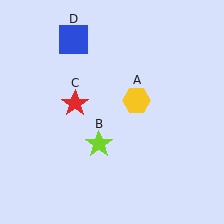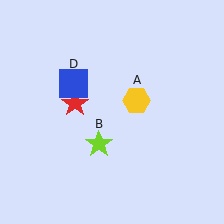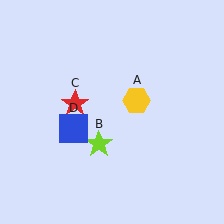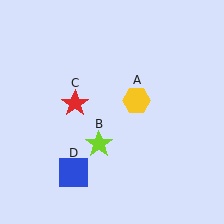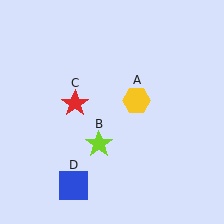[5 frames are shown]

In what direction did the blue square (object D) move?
The blue square (object D) moved down.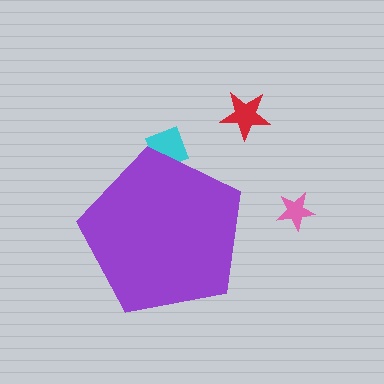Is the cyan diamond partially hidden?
Yes, the cyan diamond is partially hidden behind the purple pentagon.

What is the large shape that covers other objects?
A purple pentagon.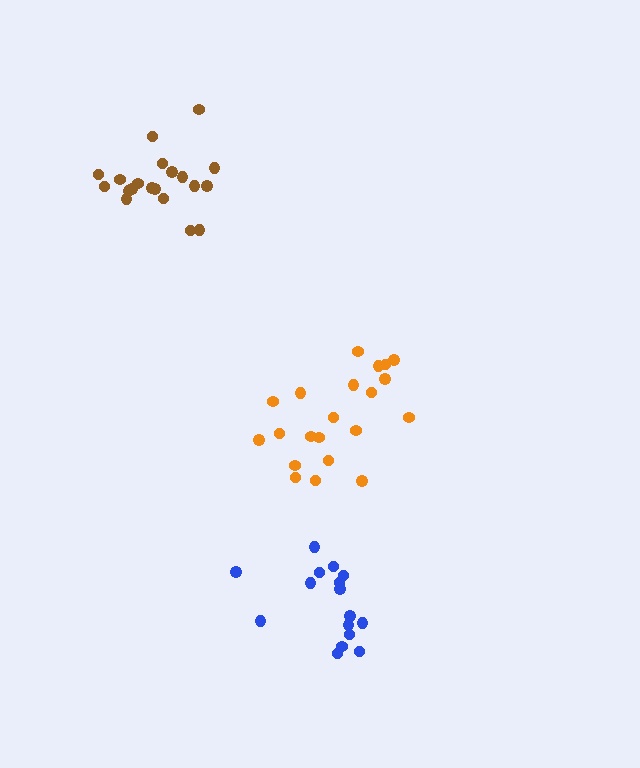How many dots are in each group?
Group 1: 16 dots, Group 2: 20 dots, Group 3: 21 dots (57 total).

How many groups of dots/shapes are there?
There are 3 groups.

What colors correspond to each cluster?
The clusters are colored: blue, brown, orange.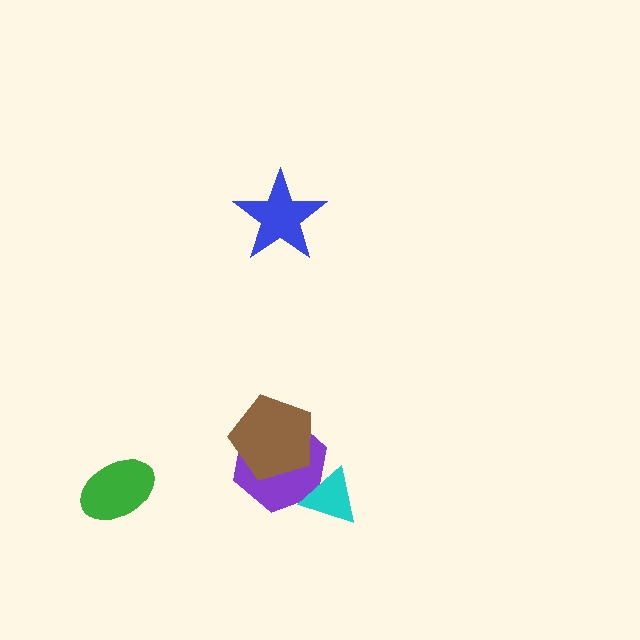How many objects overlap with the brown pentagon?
1 object overlaps with the brown pentagon.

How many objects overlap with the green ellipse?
0 objects overlap with the green ellipse.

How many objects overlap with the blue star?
0 objects overlap with the blue star.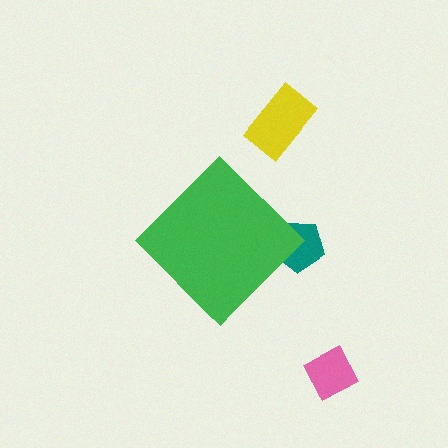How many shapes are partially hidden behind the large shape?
1 shape is partially hidden.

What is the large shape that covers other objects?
A green diamond.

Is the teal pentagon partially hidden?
Yes, the teal pentagon is partially hidden behind the green diamond.